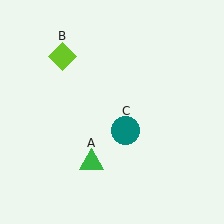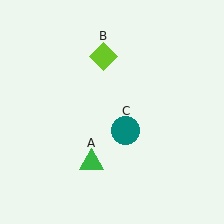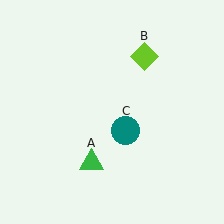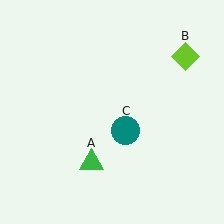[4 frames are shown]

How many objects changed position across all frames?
1 object changed position: lime diamond (object B).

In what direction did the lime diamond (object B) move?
The lime diamond (object B) moved right.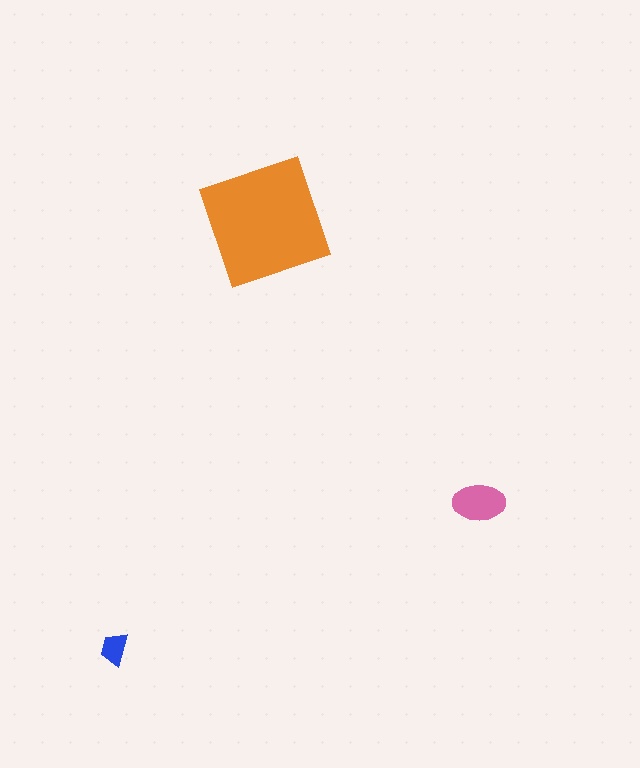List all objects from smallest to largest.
The blue trapezoid, the pink ellipse, the orange square.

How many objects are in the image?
There are 3 objects in the image.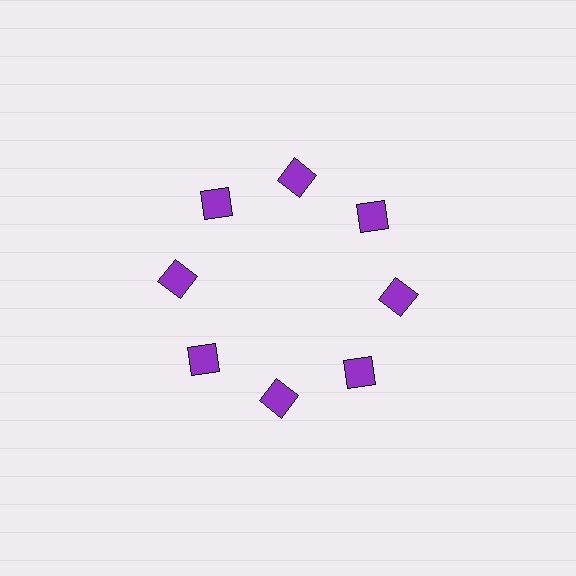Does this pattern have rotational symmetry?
Yes, this pattern has 8-fold rotational symmetry. It looks the same after rotating 45 degrees around the center.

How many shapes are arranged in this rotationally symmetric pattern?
There are 8 shapes, arranged in 8 groups of 1.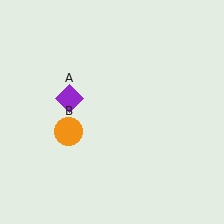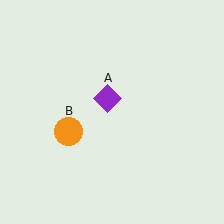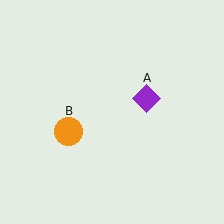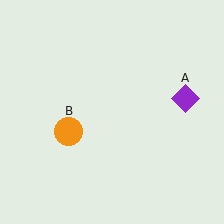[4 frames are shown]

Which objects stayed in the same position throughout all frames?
Orange circle (object B) remained stationary.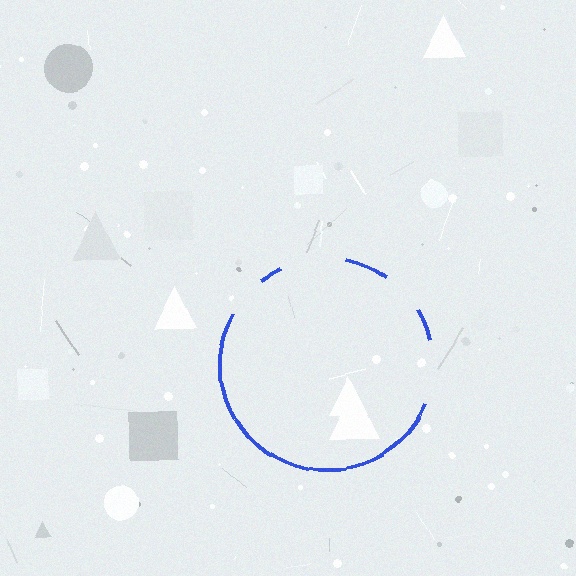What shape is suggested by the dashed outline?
The dashed outline suggests a circle.